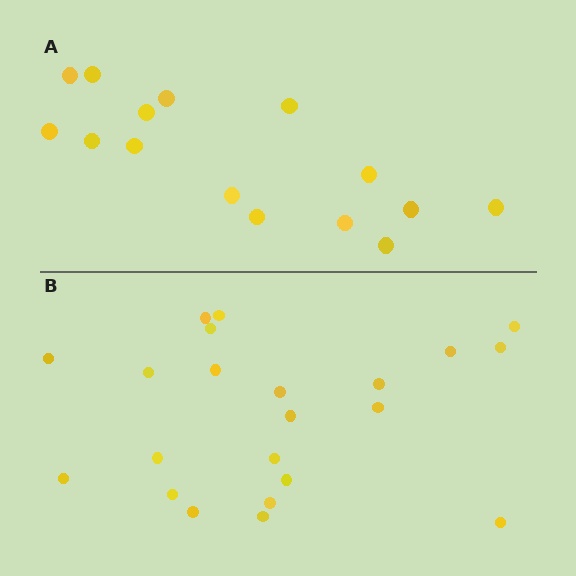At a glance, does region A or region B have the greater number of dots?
Region B (the bottom region) has more dots.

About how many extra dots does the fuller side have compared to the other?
Region B has roughly 8 or so more dots than region A.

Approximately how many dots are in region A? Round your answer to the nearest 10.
About 20 dots. (The exact count is 15, which rounds to 20.)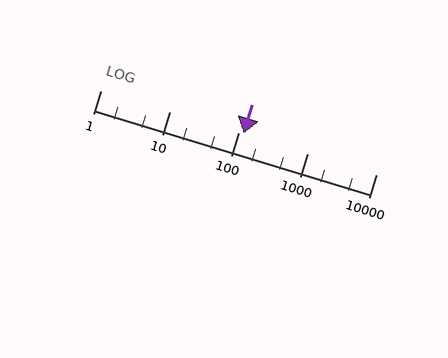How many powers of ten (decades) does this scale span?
The scale spans 4 decades, from 1 to 10000.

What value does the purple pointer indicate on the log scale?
The pointer indicates approximately 120.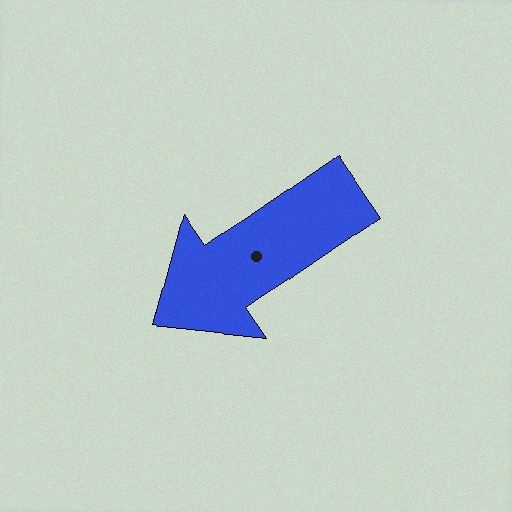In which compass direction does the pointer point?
Southwest.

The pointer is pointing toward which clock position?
Roughly 8 o'clock.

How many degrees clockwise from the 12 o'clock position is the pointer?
Approximately 235 degrees.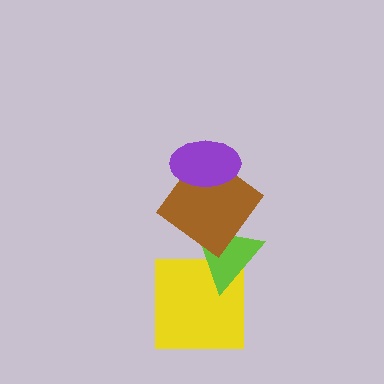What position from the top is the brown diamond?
The brown diamond is 2nd from the top.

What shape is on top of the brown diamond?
The purple ellipse is on top of the brown diamond.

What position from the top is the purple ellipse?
The purple ellipse is 1st from the top.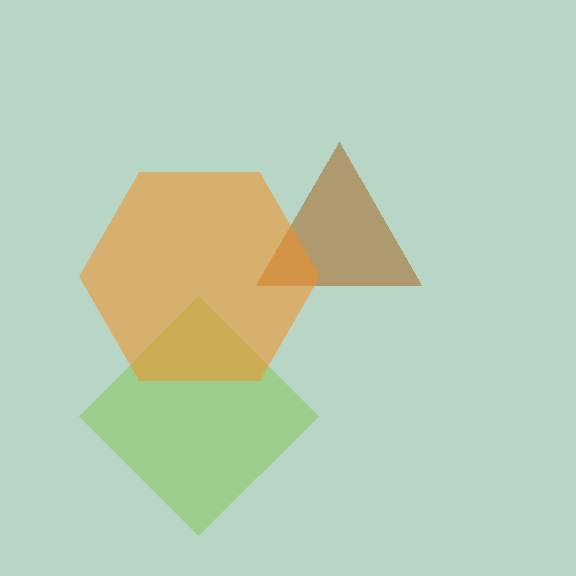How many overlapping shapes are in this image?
There are 3 overlapping shapes in the image.